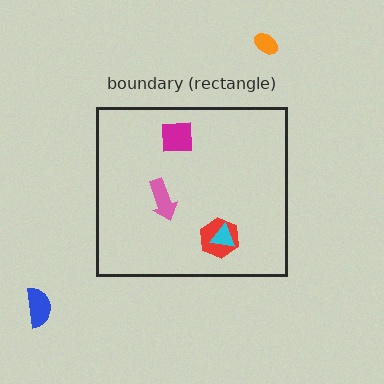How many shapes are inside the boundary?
4 inside, 2 outside.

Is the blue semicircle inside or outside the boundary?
Outside.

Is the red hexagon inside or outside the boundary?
Inside.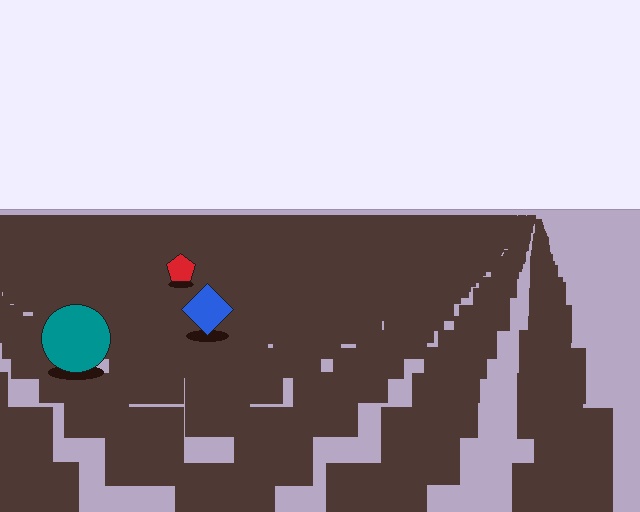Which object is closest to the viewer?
The teal circle is closest. The texture marks near it are larger and more spread out.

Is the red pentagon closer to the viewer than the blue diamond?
No. The blue diamond is closer — you can tell from the texture gradient: the ground texture is coarser near it.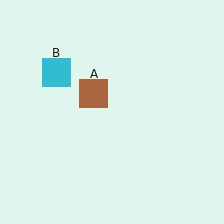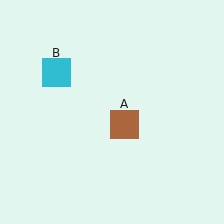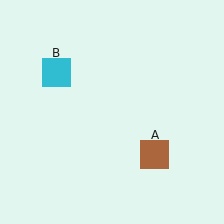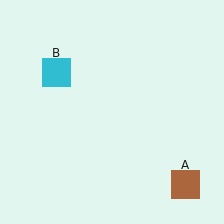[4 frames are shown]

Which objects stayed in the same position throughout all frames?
Cyan square (object B) remained stationary.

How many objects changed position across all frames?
1 object changed position: brown square (object A).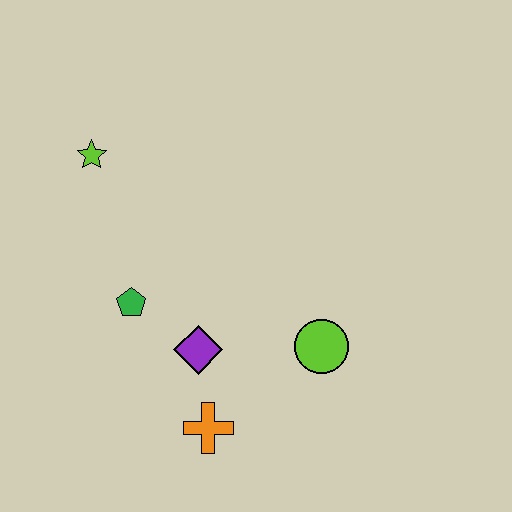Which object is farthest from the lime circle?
The lime star is farthest from the lime circle.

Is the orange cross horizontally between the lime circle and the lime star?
Yes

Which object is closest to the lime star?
The green pentagon is closest to the lime star.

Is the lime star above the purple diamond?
Yes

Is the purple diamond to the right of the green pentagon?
Yes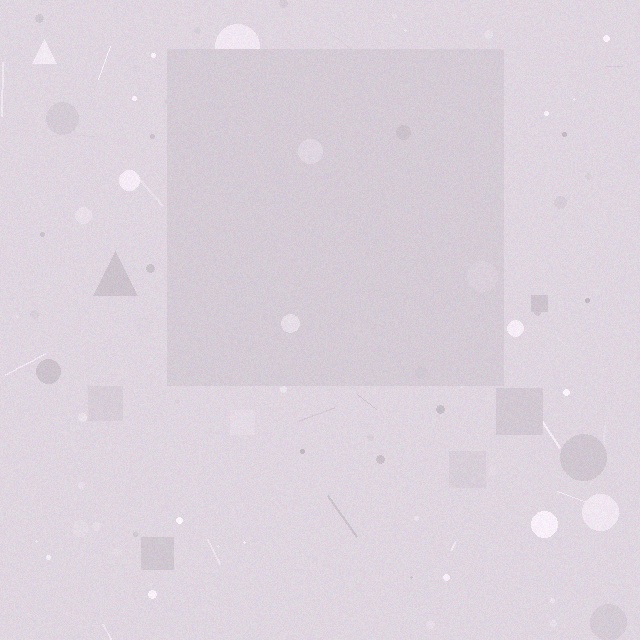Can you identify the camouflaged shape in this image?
The camouflaged shape is a square.